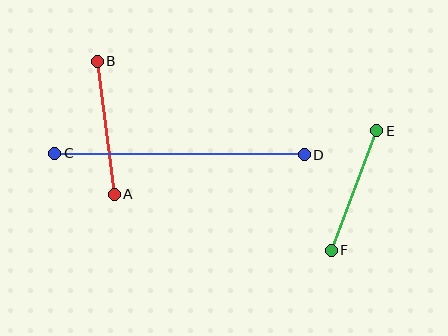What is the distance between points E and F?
The distance is approximately 128 pixels.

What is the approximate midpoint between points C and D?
The midpoint is at approximately (179, 154) pixels.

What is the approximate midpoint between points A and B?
The midpoint is at approximately (106, 128) pixels.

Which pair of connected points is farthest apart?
Points C and D are farthest apart.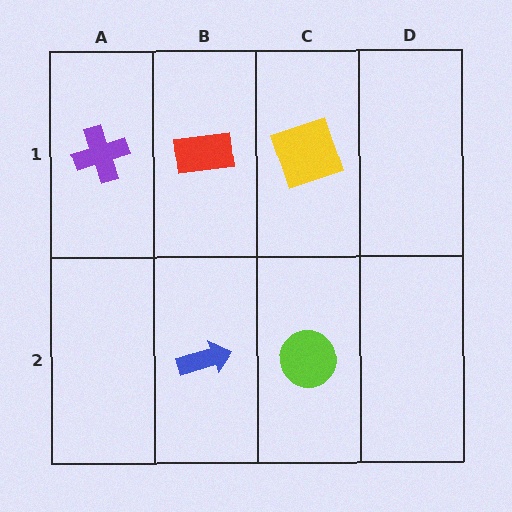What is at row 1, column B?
A red rectangle.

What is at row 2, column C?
A lime circle.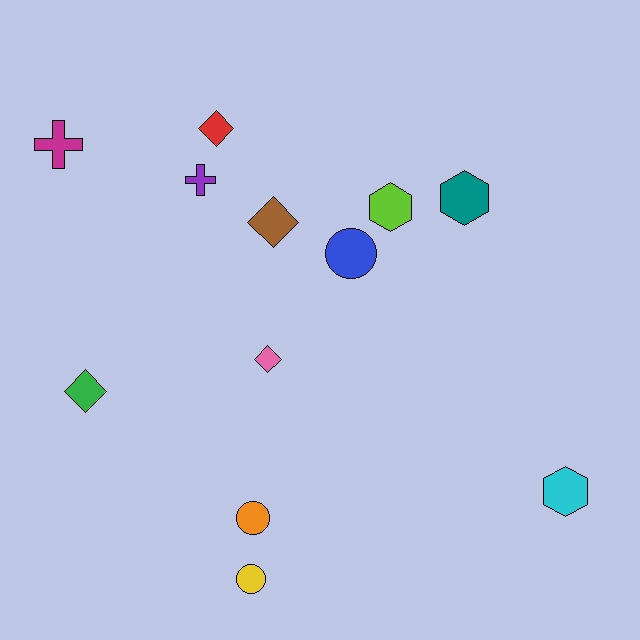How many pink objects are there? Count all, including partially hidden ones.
There is 1 pink object.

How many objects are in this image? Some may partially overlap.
There are 12 objects.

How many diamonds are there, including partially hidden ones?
There are 4 diamonds.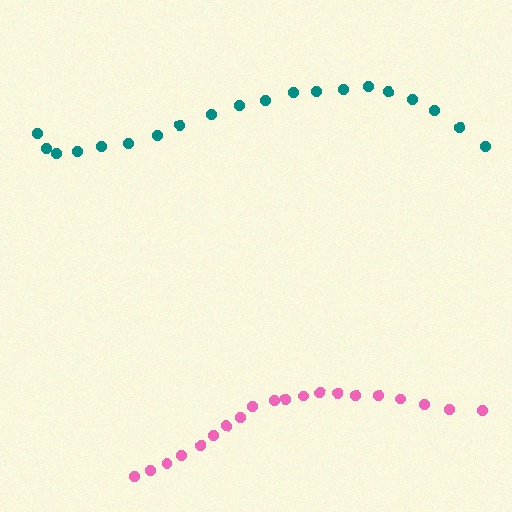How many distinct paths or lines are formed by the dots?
There are 2 distinct paths.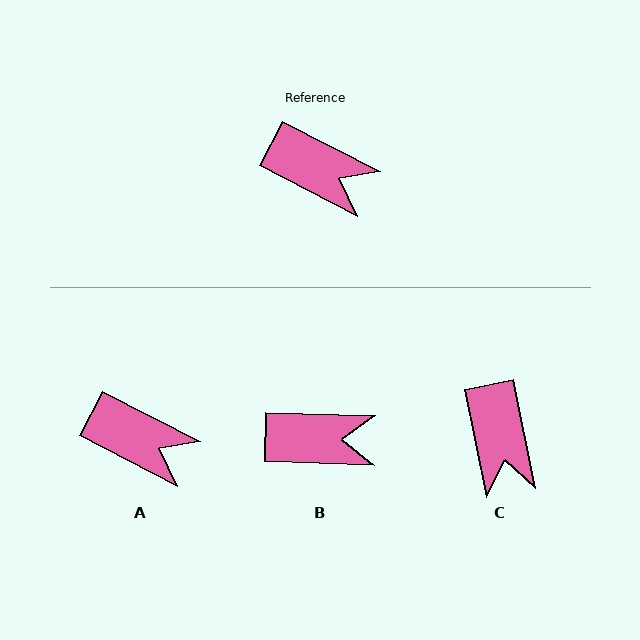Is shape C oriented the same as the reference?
No, it is off by about 52 degrees.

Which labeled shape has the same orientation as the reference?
A.